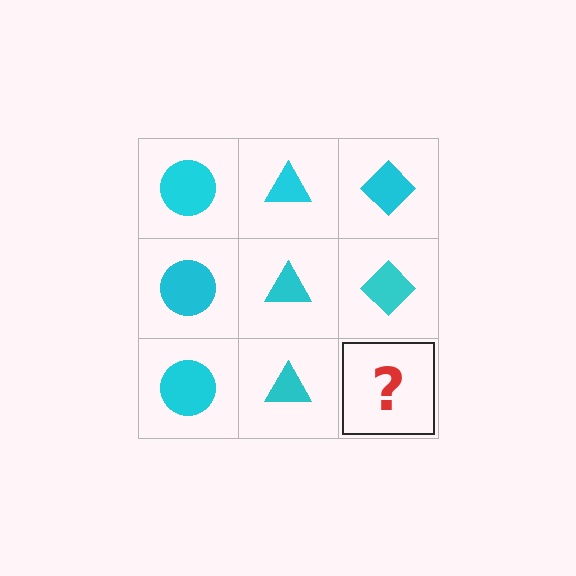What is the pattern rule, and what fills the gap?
The rule is that each column has a consistent shape. The gap should be filled with a cyan diamond.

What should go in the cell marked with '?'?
The missing cell should contain a cyan diamond.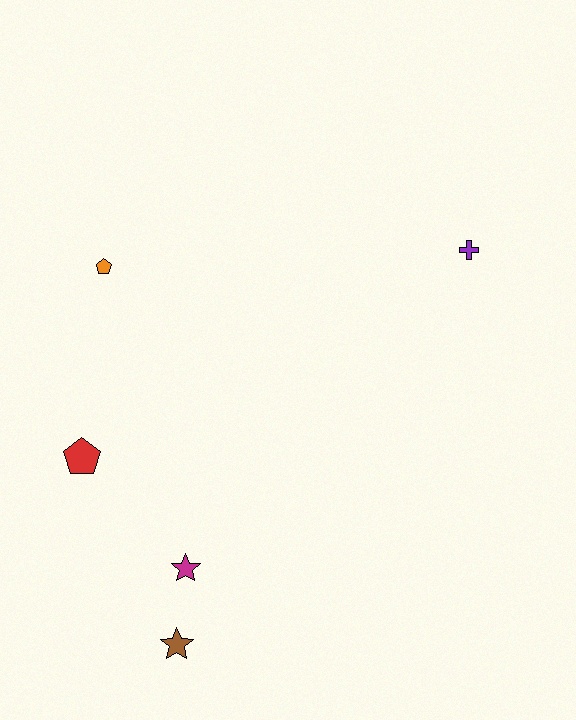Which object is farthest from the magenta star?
The purple cross is farthest from the magenta star.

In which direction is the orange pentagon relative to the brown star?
The orange pentagon is above the brown star.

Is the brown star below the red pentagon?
Yes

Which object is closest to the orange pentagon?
The red pentagon is closest to the orange pentagon.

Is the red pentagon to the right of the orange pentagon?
No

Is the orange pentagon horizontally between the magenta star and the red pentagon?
Yes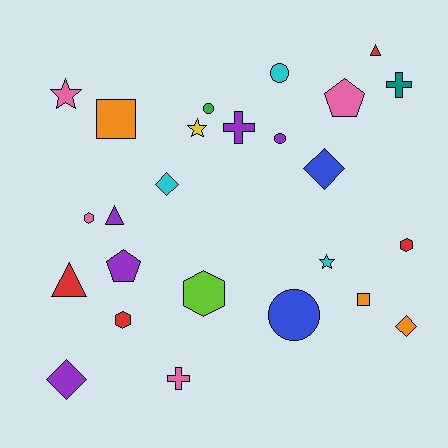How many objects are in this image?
There are 25 objects.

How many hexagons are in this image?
There are 4 hexagons.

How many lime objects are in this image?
There is 1 lime object.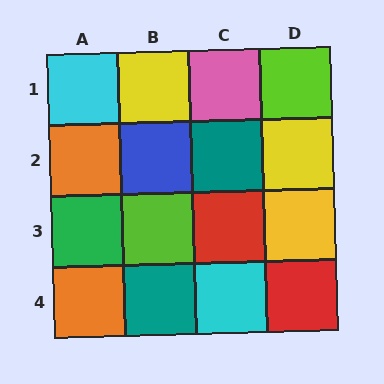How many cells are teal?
2 cells are teal.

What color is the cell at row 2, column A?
Orange.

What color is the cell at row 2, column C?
Teal.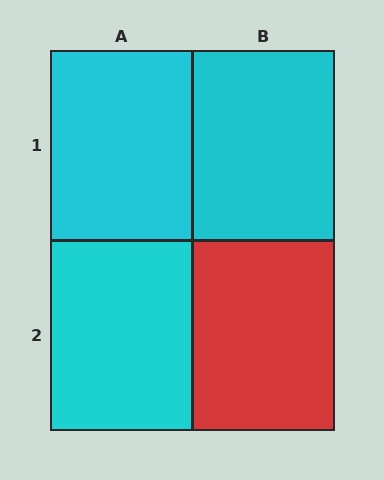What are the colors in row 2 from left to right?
Cyan, red.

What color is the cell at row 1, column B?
Cyan.